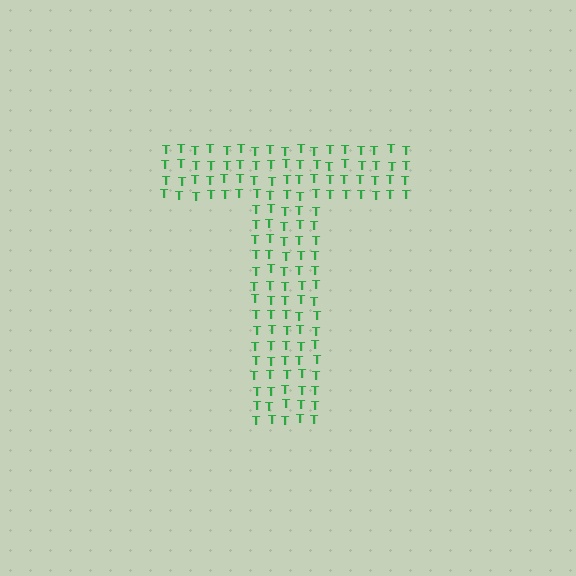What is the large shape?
The large shape is the letter T.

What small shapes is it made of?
It is made of small letter T's.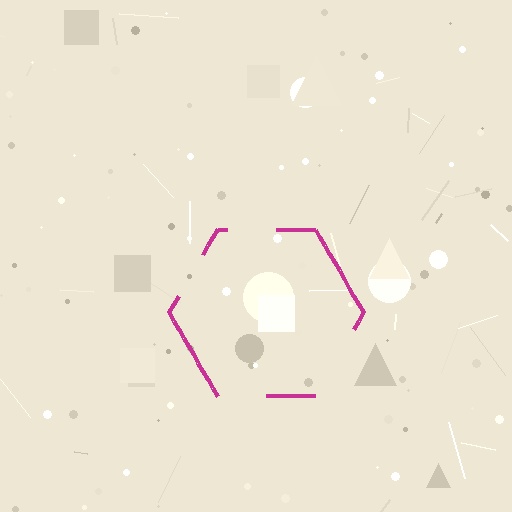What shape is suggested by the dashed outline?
The dashed outline suggests a hexagon.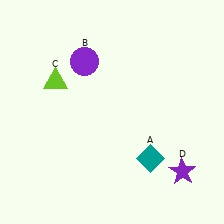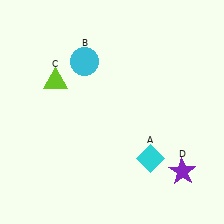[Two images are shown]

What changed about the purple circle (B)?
In Image 1, B is purple. In Image 2, it changed to cyan.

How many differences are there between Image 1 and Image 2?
There are 2 differences between the two images.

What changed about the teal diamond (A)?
In Image 1, A is teal. In Image 2, it changed to cyan.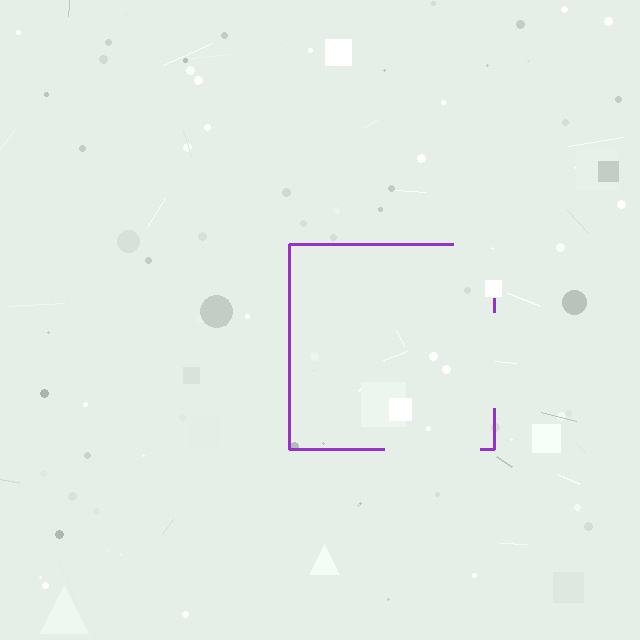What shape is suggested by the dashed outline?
The dashed outline suggests a square.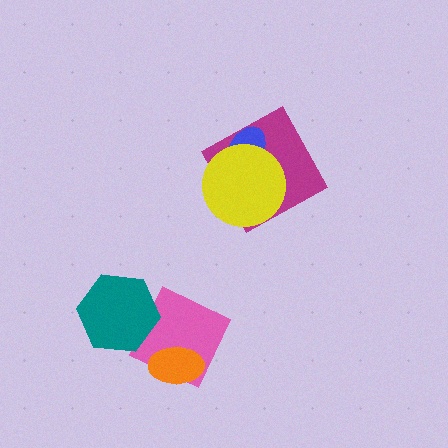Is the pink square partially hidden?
Yes, it is partially covered by another shape.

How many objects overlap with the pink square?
2 objects overlap with the pink square.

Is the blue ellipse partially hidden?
Yes, it is partially covered by another shape.